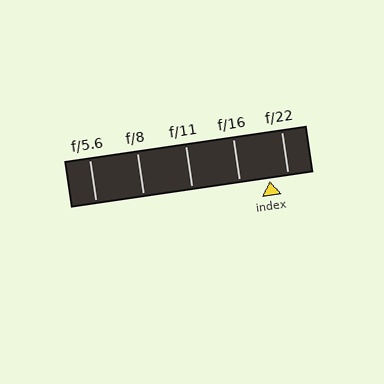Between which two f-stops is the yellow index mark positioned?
The index mark is between f/16 and f/22.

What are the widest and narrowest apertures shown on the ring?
The widest aperture shown is f/5.6 and the narrowest is f/22.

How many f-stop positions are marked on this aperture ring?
There are 5 f-stop positions marked.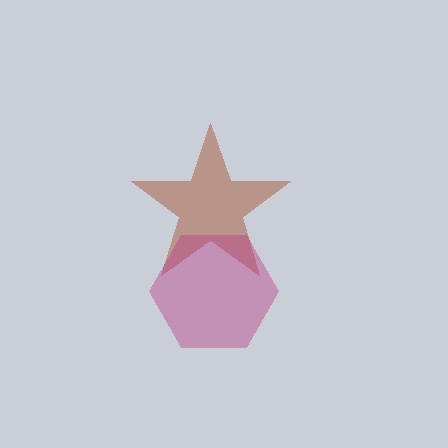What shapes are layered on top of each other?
The layered shapes are: a brown star, a magenta hexagon.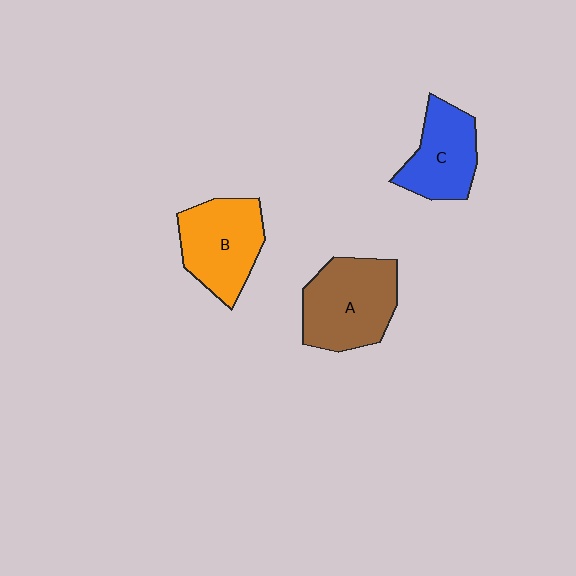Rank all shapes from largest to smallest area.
From largest to smallest: A (brown), B (orange), C (blue).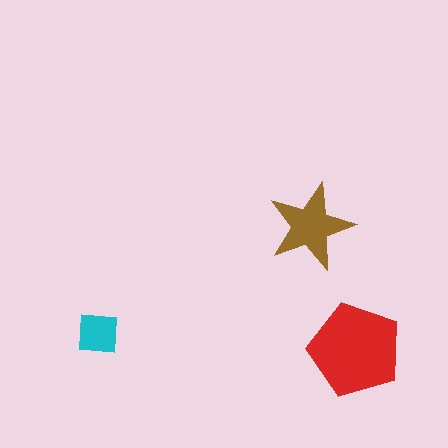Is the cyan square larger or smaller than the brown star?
Smaller.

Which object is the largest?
The red pentagon.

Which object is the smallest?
The cyan square.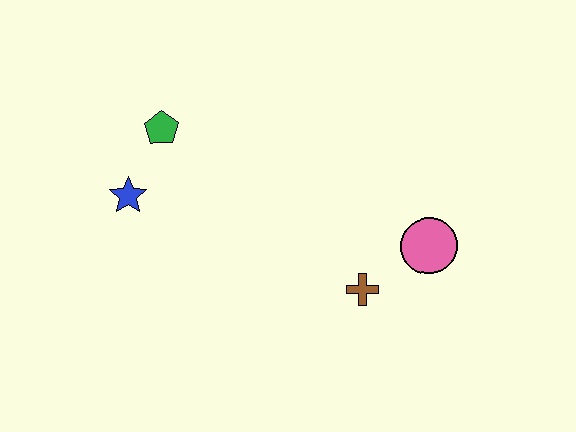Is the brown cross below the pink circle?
Yes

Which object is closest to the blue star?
The green pentagon is closest to the blue star.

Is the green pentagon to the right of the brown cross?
No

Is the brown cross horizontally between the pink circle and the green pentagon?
Yes